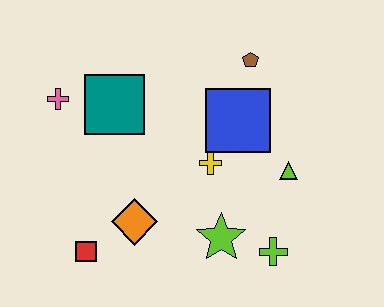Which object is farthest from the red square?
The brown pentagon is farthest from the red square.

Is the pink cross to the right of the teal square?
No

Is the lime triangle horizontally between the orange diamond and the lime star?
No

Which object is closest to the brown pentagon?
The blue square is closest to the brown pentagon.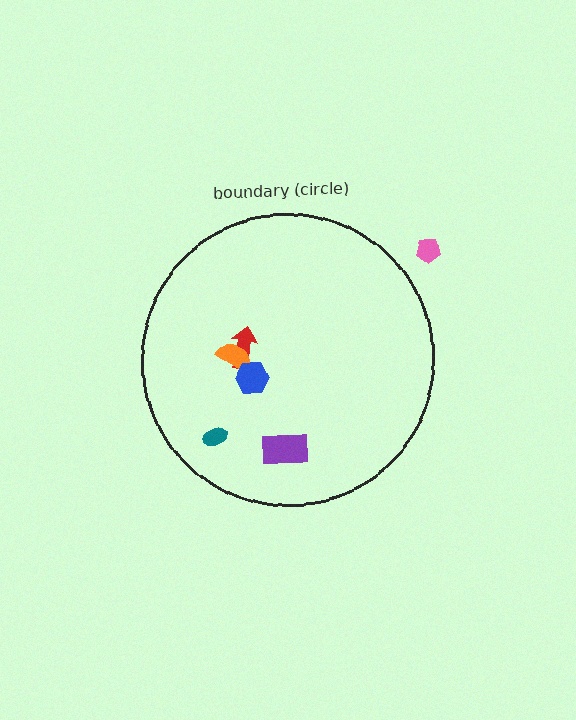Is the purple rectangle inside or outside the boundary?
Inside.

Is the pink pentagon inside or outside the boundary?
Outside.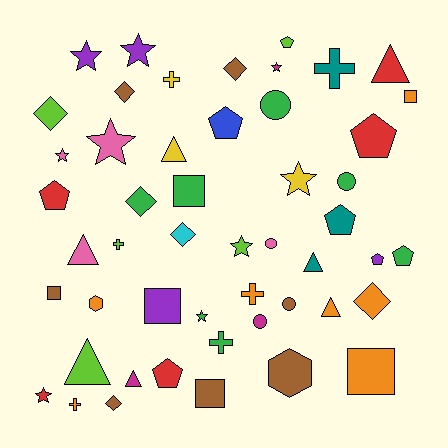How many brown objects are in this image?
There are 7 brown objects.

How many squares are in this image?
There are 6 squares.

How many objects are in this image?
There are 50 objects.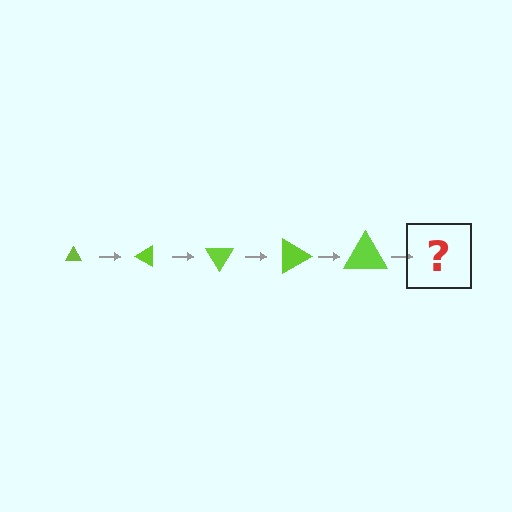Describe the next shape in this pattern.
It should be a triangle, larger than the previous one and rotated 150 degrees from the start.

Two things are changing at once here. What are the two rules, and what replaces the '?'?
The two rules are that the triangle grows larger each step and it rotates 30 degrees each step. The '?' should be a triangle, larger than the previous one and rotated 150 degrees from the start.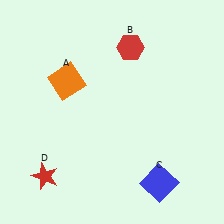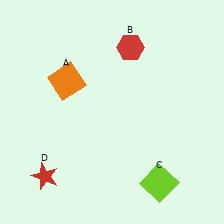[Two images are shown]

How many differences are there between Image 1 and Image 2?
There is 1 difference between the two images.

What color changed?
The square (C) changed from blue in Image 1 to lime in Image 2.